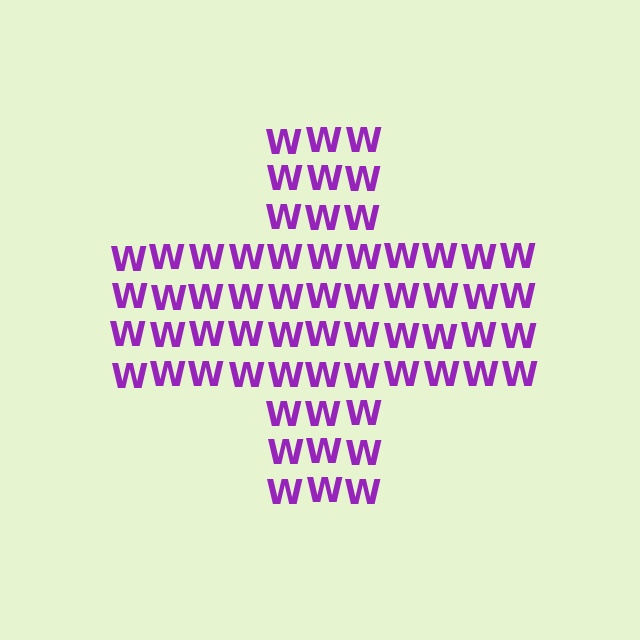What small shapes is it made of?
It is made of small letter W's.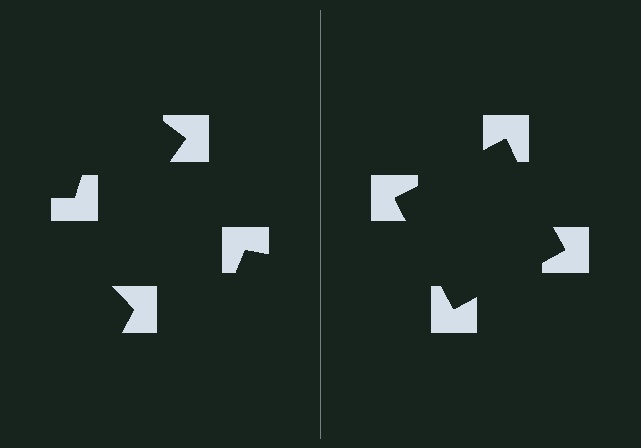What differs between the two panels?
The notched squares are positioned identically on both sides; only the wedge orientations differ. On the right they align to a square; on the left they are misaligned.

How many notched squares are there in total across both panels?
8 — 4 on each side.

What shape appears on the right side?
An illusory square.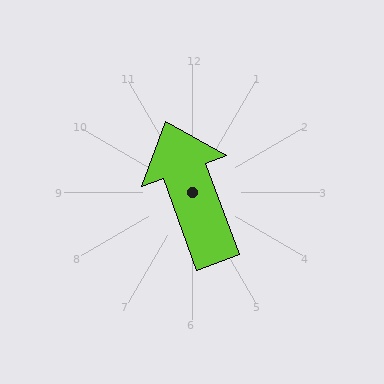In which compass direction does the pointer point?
North.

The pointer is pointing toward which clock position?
Roughly 11 o'clock.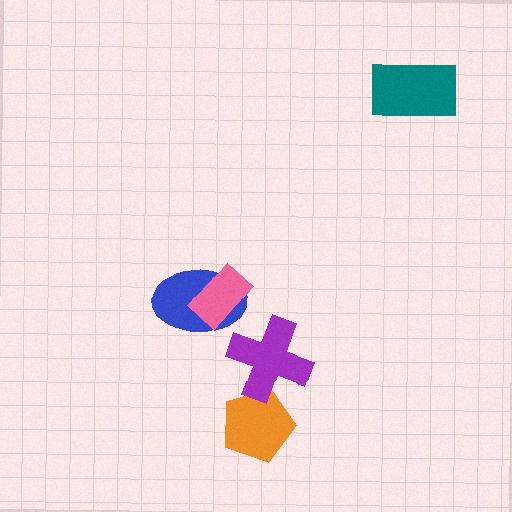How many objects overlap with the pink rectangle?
1 object overlaps with the pink rectangle.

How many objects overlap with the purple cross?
1 object overlaps with the purple cross.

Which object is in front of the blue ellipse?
The pink rectangle is in front of the blue ellipse.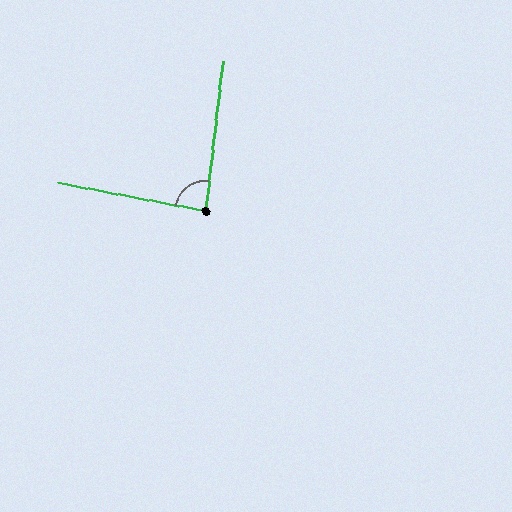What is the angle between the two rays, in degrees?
Approximately 86 degrees.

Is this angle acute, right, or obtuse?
It is approximately a right angle.